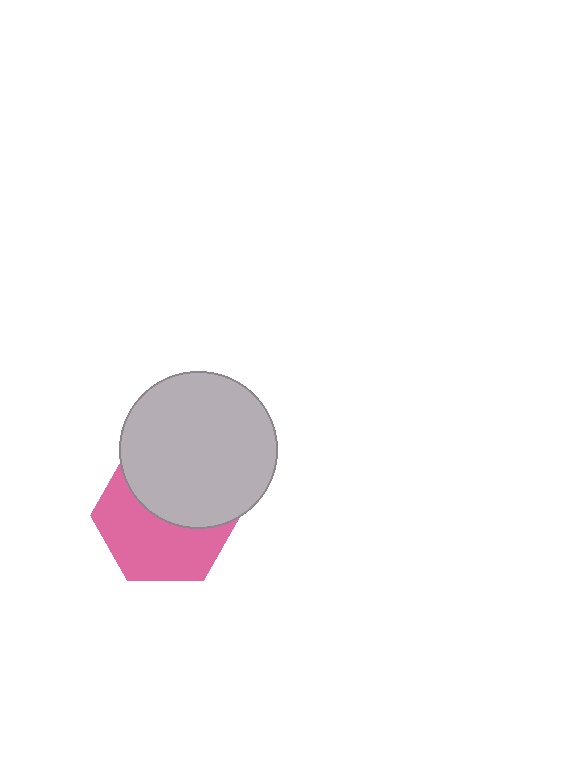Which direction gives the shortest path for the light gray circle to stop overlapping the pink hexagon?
Moving up gives the shortest separation.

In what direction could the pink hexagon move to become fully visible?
The pink hexagon could move down. That would shift it out from behind the light gray circle entirely.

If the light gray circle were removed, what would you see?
You would see the complete pink hexagon.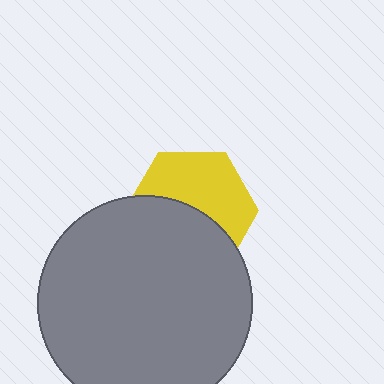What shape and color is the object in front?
The object in front is a gray circle.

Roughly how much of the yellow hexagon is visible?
About half of it is visible (roughly 51%).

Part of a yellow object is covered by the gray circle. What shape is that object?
It is a hexagon.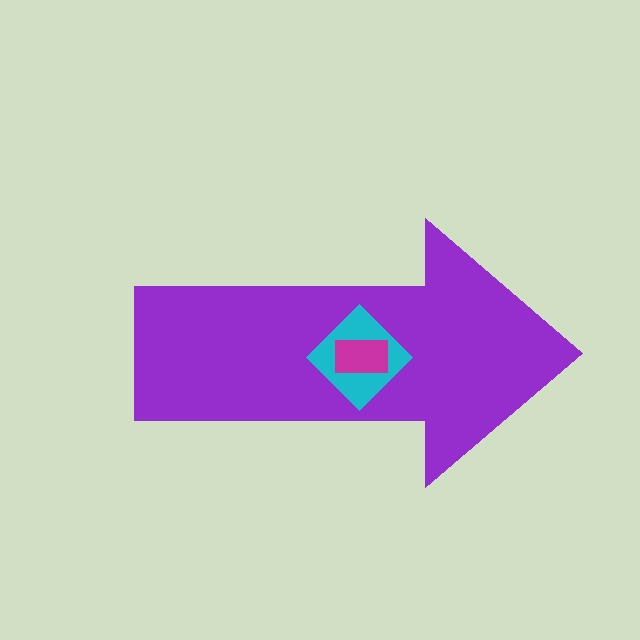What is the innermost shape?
The magenta rectangle.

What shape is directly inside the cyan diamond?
The magenta rectangle.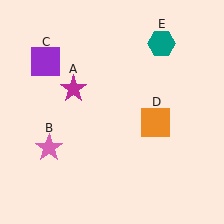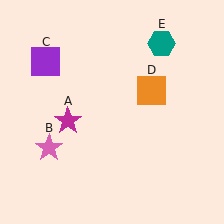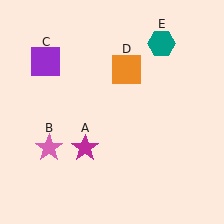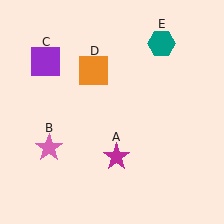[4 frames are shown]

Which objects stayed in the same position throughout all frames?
Pink star (object B) and purple square (object C) and teal hexagon (object E) remained stationary.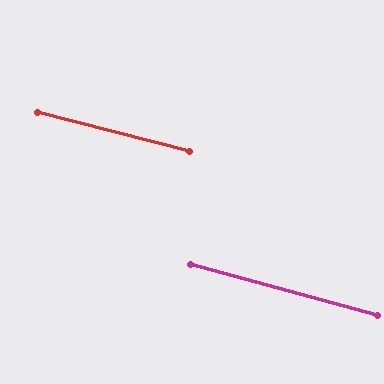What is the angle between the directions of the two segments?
Approximately 1 degree.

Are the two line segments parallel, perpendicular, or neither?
Parallel — their directions differ by only 1.0°.